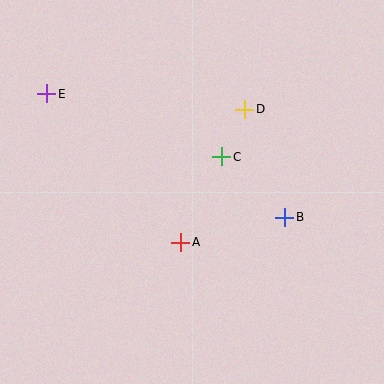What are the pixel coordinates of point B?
Point B is at (285, 217).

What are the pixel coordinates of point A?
Point A is at (181, 242).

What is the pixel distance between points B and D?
The distance between B and D is 115 pixels.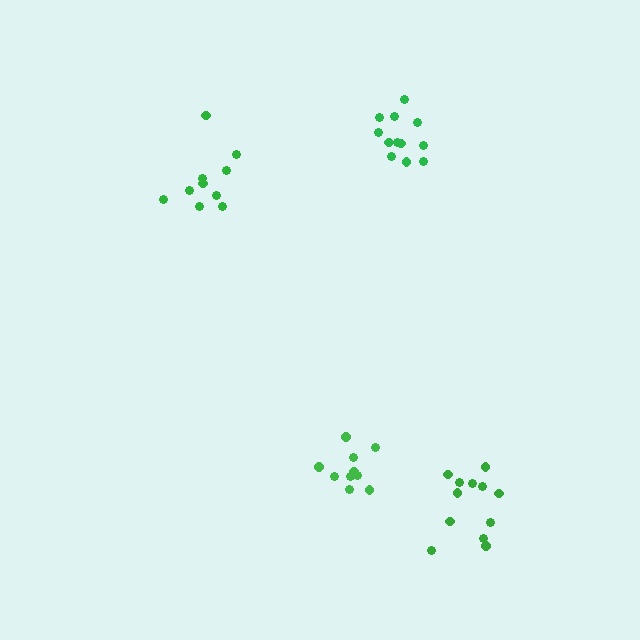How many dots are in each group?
Group 1: 12 dots, Group 2: 10 dots, Group 3: 10 dots, Group 4: 12 dots (44 total).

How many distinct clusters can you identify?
There are 4 distinct clusters.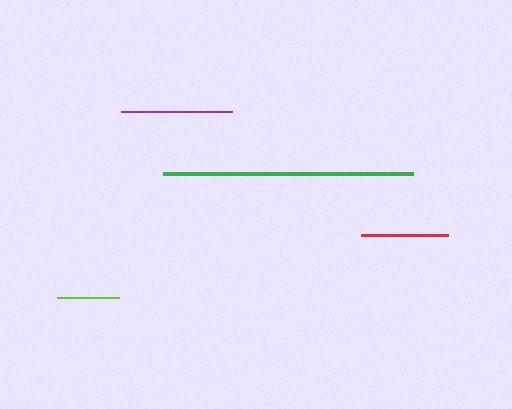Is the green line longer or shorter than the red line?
The green line is longer than the red line.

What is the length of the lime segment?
The lime segment is approximately 62 pixels long.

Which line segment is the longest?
The green line is the longest at approximately 250 pixels.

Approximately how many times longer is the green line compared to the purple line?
The green line is approximately 2.3 times the length of the purple line.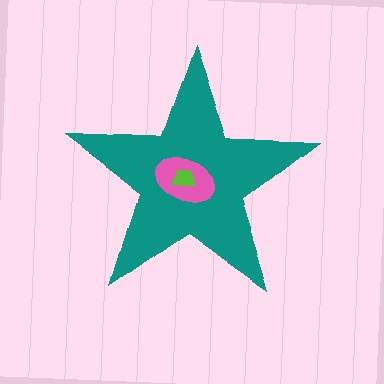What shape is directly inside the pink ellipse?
The lime trapezoid.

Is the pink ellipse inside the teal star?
Yes.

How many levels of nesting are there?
3.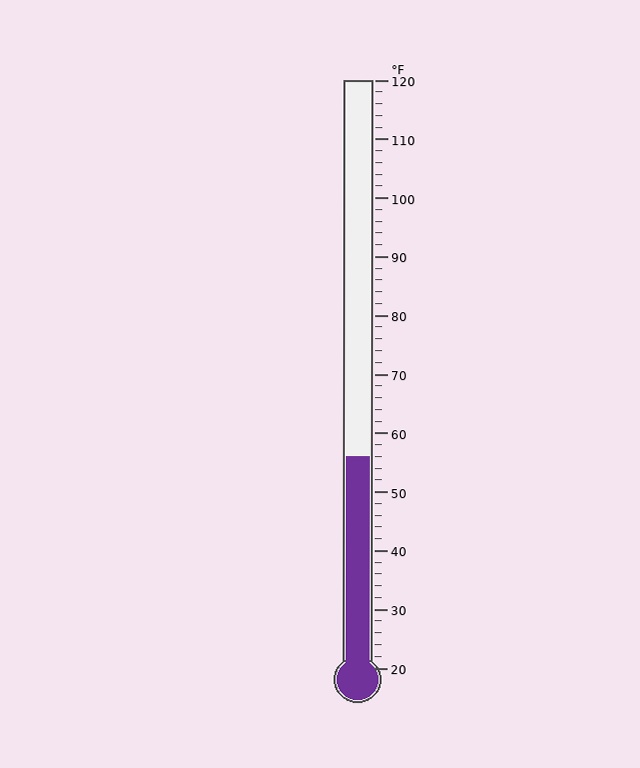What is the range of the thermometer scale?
The thermometer scale ranges from 20°F to 120°F.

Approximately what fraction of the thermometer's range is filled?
The thermometer is filled to approximately 35% of its range.